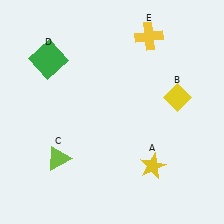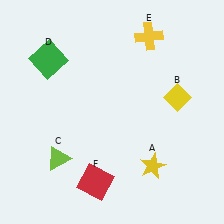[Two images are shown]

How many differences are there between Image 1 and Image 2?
There is 1 difference between the two images.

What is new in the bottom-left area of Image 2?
A red square (F) was added in the bottom-left area of Image 2.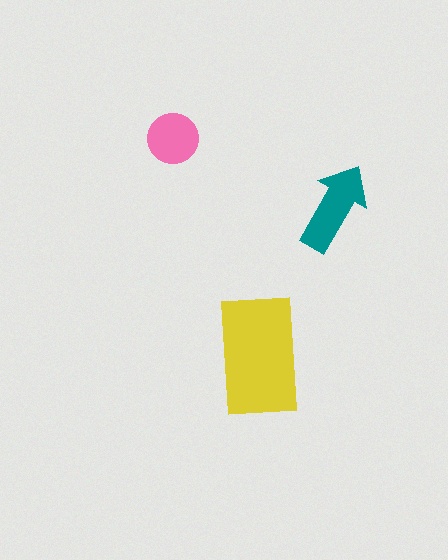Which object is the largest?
The yellow rectangle.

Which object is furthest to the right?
The teal arrow is rightmost.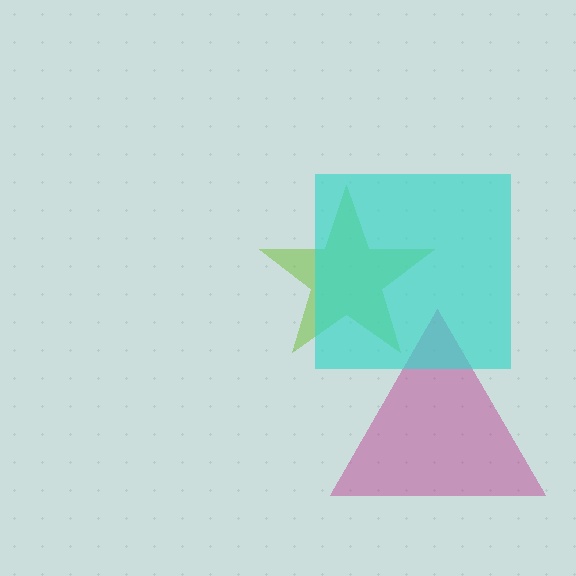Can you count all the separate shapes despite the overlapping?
Yes, there are 3 separate shapes.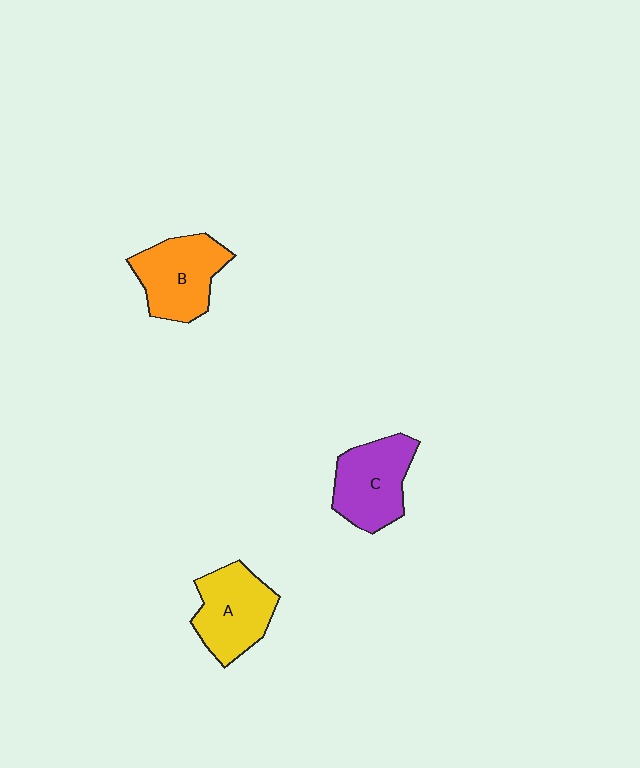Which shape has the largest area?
Shape B (orange).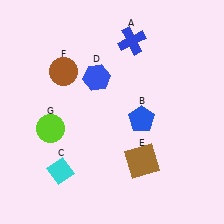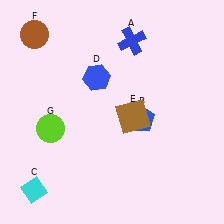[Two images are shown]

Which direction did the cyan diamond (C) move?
The cyan diamond (C) moved left.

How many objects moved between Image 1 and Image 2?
3 objects moved between the two images.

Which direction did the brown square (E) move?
The brown square (E) moved up.